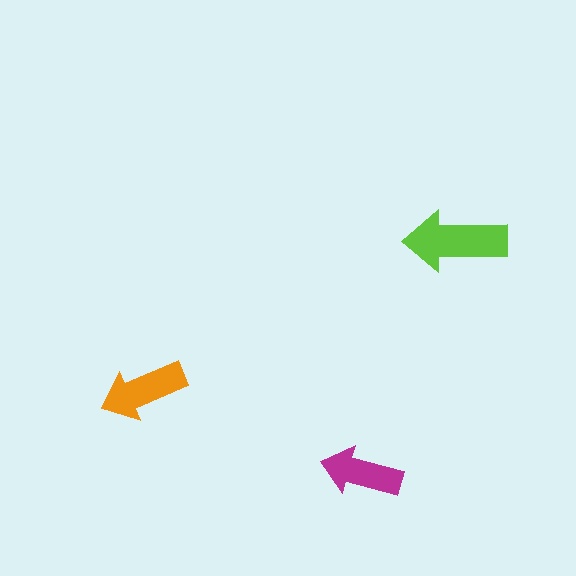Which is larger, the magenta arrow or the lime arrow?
The lime one.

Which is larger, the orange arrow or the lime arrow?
The lime one.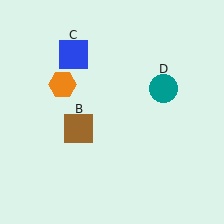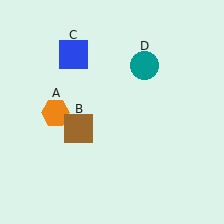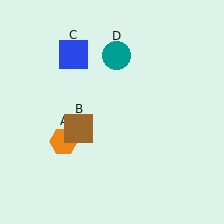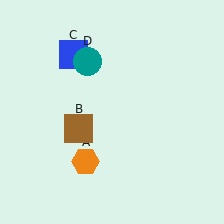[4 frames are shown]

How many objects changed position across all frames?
2 objects changed position: orange hexagon (object A), teal circle (object D).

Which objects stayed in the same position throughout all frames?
Brown square (object B) and blue square (object C) remained stationary.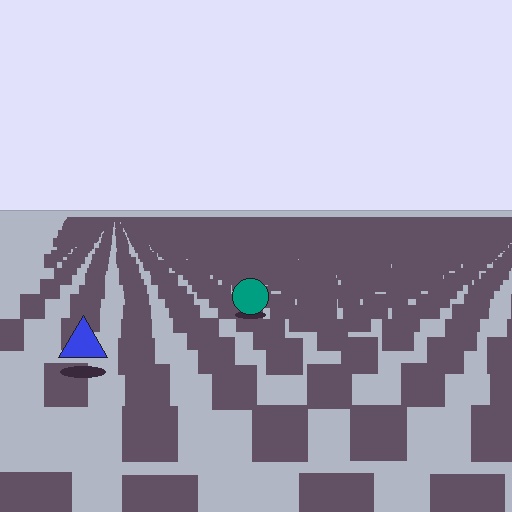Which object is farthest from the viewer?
The teal circle is farthest from the viewer. It appears smaller and the ground texture around it is denser.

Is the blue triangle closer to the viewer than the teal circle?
Yes. The blue triangle is closer — you can tell from the texture gradient: the ground texture is coarser near it.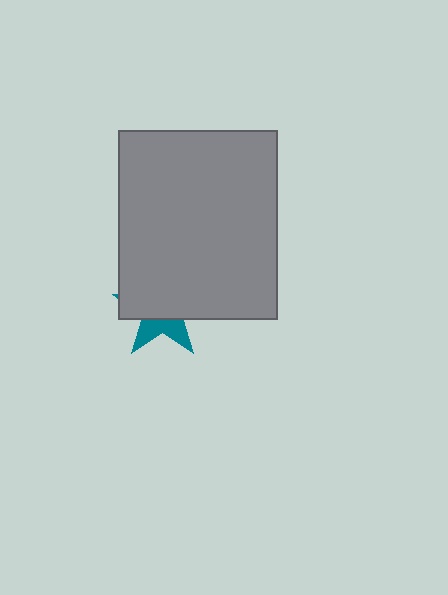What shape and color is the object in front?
The object in front is a gray rectangle.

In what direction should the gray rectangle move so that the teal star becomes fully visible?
The gray rectangle should move up. That is the shortest direction to clear the overlap and leave the teal star fully visible.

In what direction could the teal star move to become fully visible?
The teal star could move down. That would shift it out from behind the gray rectangle entirely.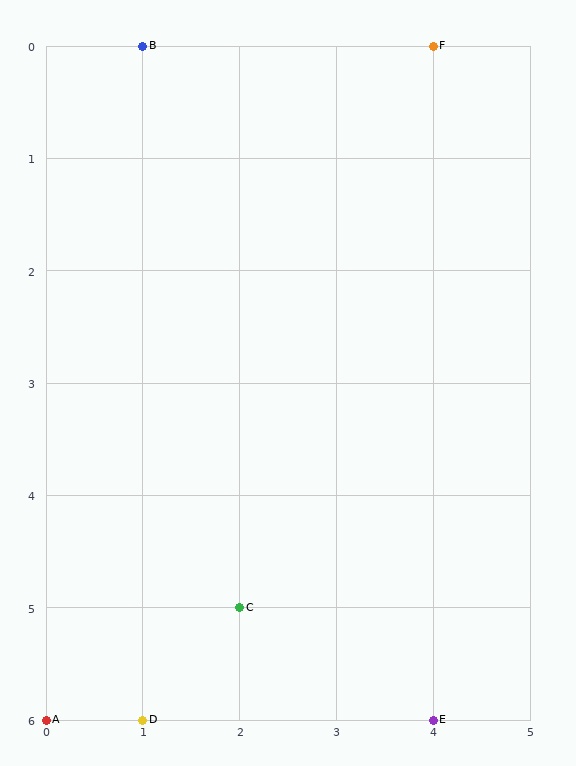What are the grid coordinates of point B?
Point B is at grid coordinates (1, 0).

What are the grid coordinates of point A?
Point A is at grid coordinates (0, 6).